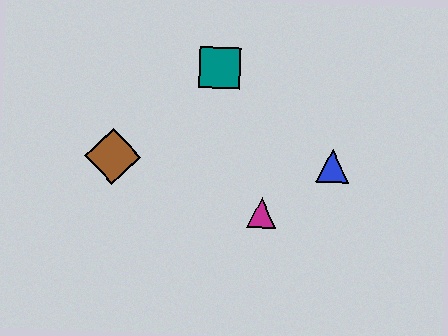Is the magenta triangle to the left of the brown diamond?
No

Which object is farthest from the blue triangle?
The brown diamond is farthest from the blue triangle.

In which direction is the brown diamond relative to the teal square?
The brown diamond is to the left of the teal square.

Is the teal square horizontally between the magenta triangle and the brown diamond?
Yes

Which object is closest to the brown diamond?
The teal square is closest to the brown diamond.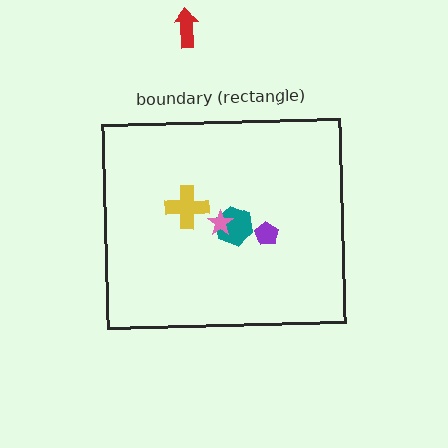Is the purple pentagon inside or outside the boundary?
Inside.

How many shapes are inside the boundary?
4 inside, 1 outside.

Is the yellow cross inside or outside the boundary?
Inside.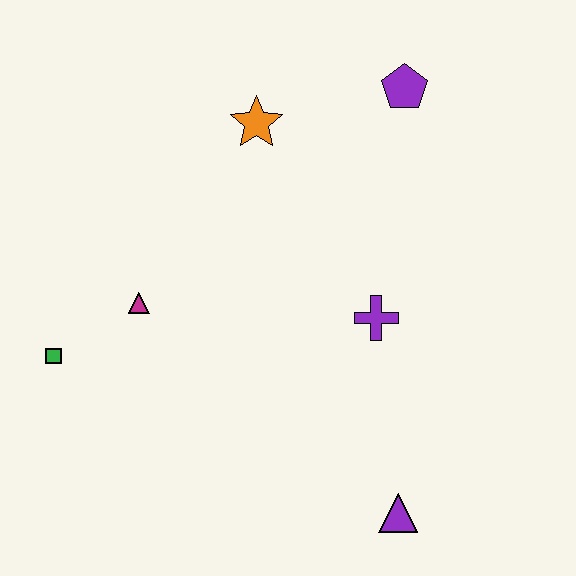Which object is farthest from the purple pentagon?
The green square is farthest from the purple pentagon.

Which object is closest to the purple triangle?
The purple cross is closest to the purple triangle.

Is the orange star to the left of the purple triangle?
Yes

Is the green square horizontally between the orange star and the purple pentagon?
No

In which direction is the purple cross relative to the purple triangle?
The purple cross is above the purple triangle.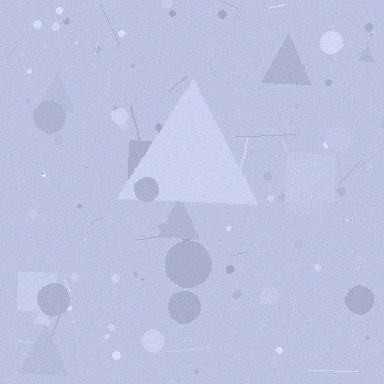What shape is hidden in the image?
A triangle is hidden in the image.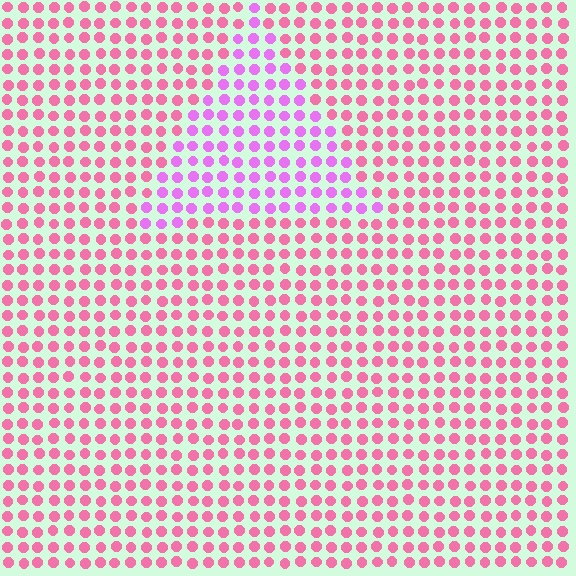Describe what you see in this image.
The image is filled with small pink elements in a uniform arrangement. A triangle-shaped region is visible where the elements are tinted to a slightly different hue, forming a subtle color boundary.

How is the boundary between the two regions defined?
The boundary is defined purely by a slight shift in hue (about 39 degrees). Spacing, size, and orientation are identical on both sides.